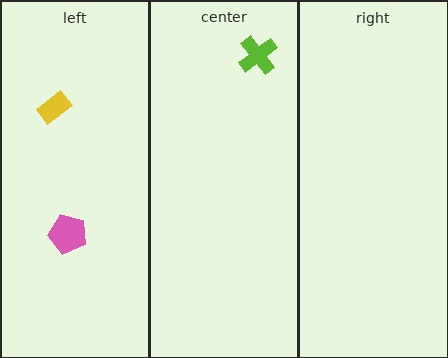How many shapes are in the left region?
2.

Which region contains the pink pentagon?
The left region.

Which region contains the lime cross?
The center region.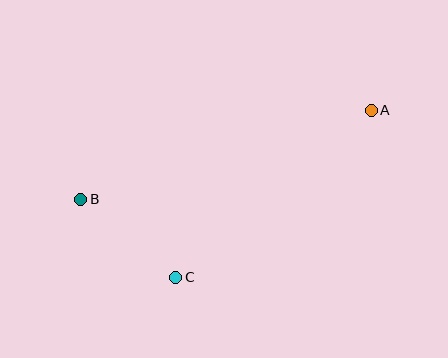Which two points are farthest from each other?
Points A and B are farthest from each other.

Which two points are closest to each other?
Points B and C are closest to each other.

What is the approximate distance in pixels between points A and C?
The distance between A and C is approximately 258 pixels.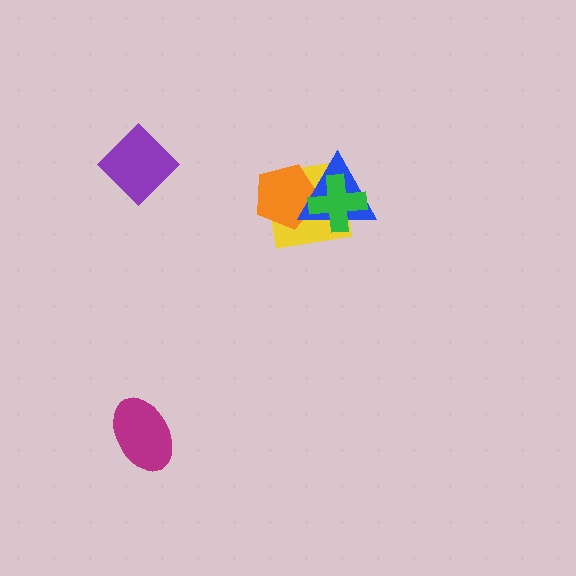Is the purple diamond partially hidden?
No, no other shape covers it.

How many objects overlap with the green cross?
3 objects overlap with the green cross.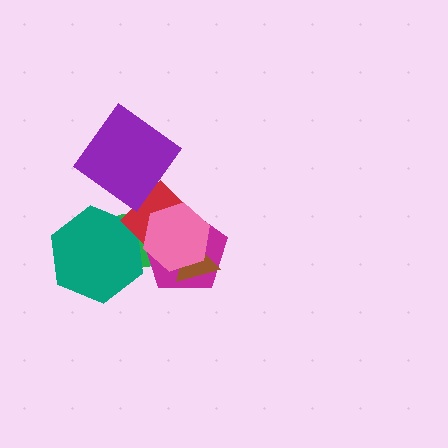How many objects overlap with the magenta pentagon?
4 objects overlap with the magenta pentagon.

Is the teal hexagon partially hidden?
Yes, it is partially covered by another shape.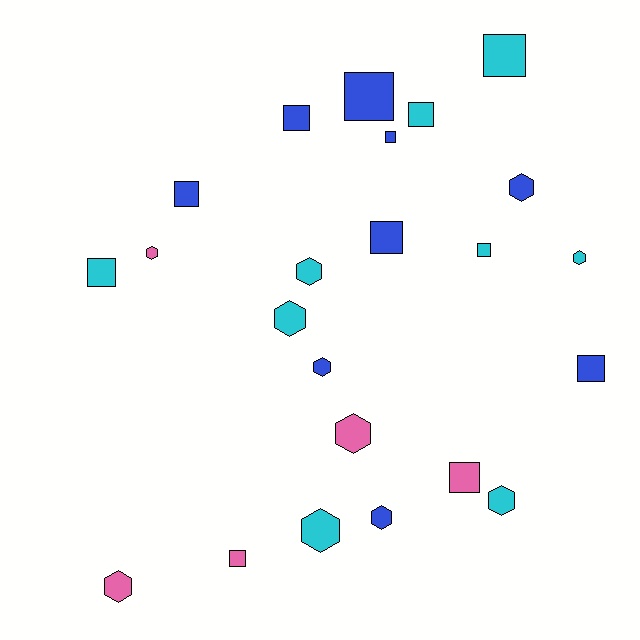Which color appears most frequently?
Blue, with 9 objects.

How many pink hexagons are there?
There are 3 pink hexagons.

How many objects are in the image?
There are 23 objects.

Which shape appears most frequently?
Square, with 12 objects.